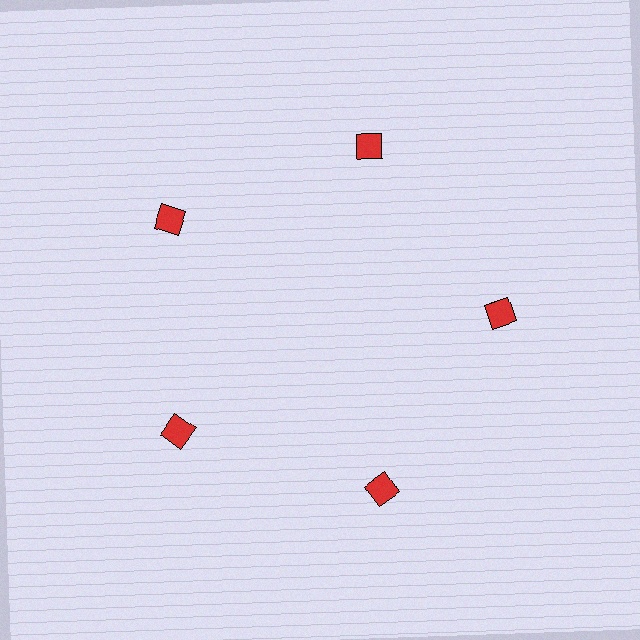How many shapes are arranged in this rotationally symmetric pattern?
There are 5 shapes, arranged in 5 groups of 1.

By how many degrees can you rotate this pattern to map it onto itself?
The pattern maps onto itself every 72 degrees of rotation.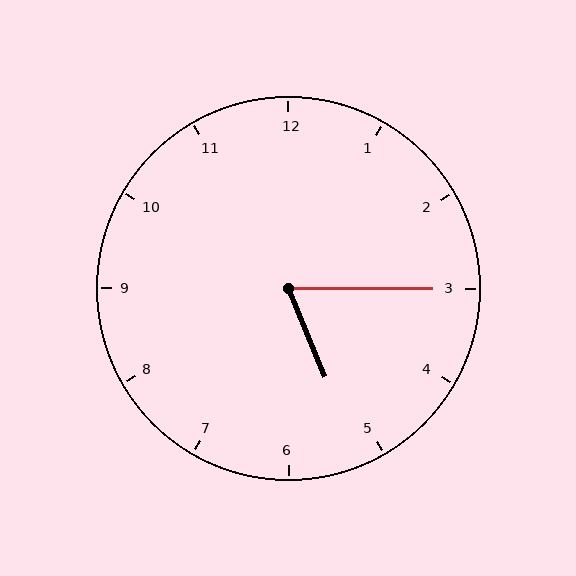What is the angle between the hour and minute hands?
Approximately 68 degrees.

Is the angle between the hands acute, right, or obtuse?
It is acute.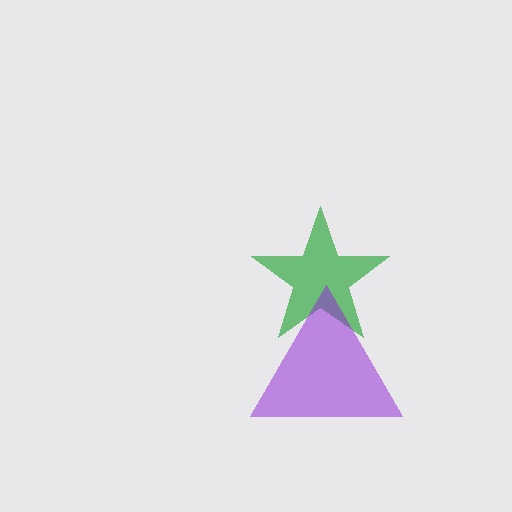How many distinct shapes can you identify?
There are 2 distinct shapes: a green star, a purple triangle.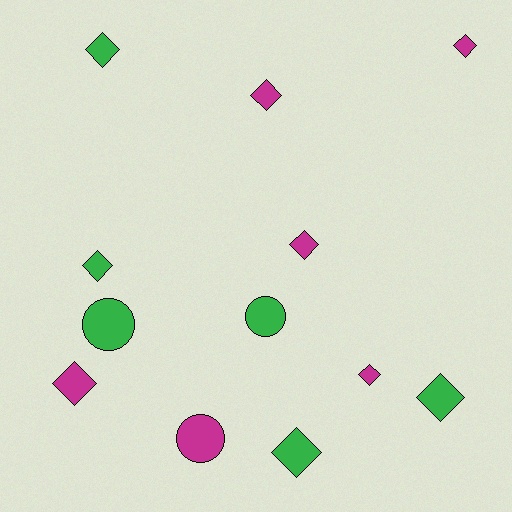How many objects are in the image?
There are 12 objects.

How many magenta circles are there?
There is 1 magenta circle.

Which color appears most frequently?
Green, with 6 objects.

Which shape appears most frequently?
Diamond, with 9 objects.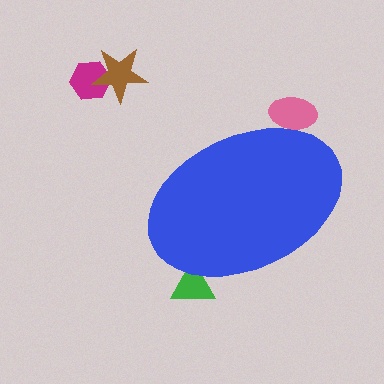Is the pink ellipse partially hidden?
Yes, the pink ellipse is partially hidden behind the blue ellipse.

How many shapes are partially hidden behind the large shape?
2 shapes are partially hidden.